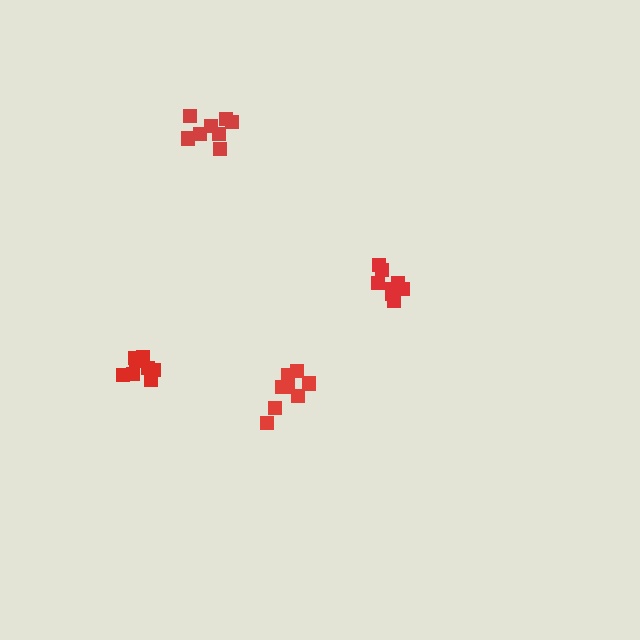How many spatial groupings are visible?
There are 4 spatial groupings.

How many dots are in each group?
Group 1: 9 dots, Group 2: 8 dots, Group 3: 8 dots, Group 4: 8 dots (33 total).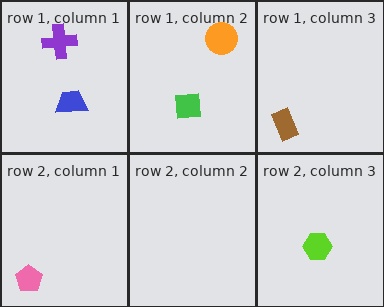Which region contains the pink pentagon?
The row 2, column 1 region.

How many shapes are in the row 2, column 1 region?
1.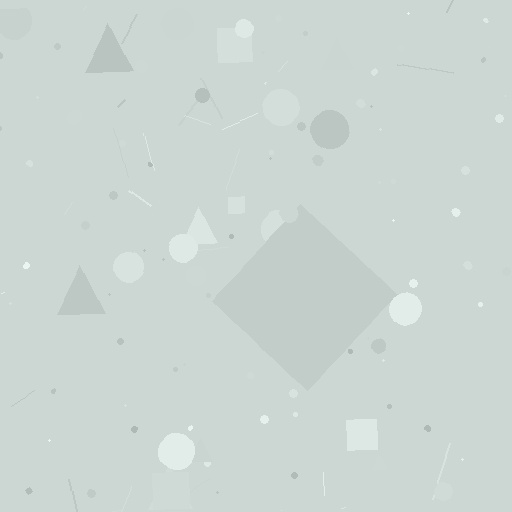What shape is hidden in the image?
A diamond is hidden in the image.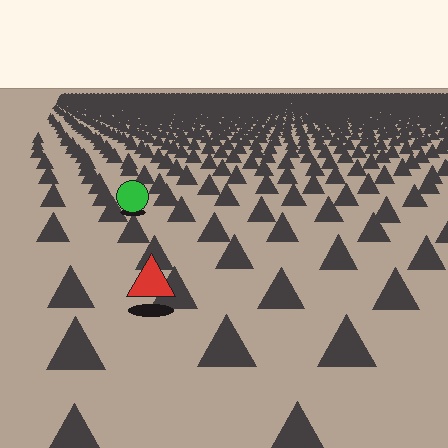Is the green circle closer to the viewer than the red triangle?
No. The red triangle is closer — you can tell from the texture gradient: the ground texture is coarser near it.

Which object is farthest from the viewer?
The green circle is farthest from the viewer. It appears smaller and the ground texture around it is denser.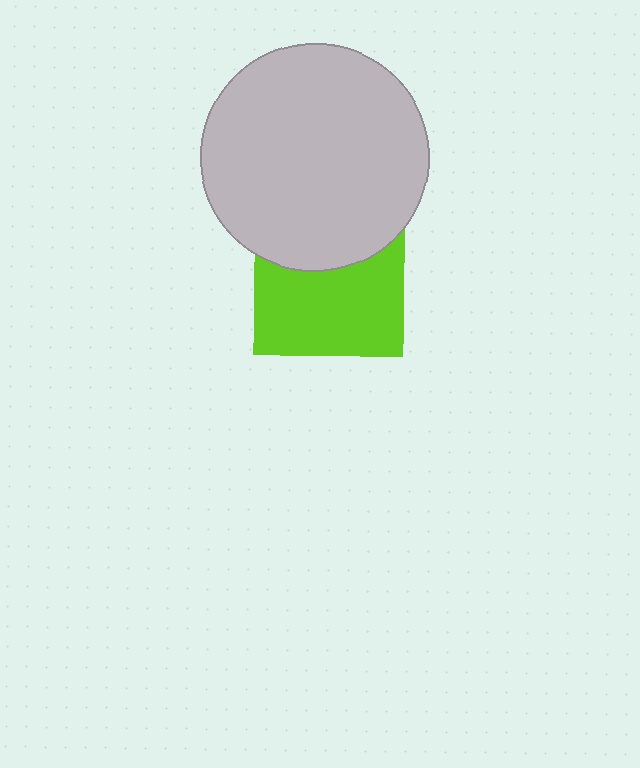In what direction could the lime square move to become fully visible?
The lime square could move down. That would shift it out from behind the light gray circle entirely.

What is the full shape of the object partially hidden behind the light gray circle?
The partially hidden object is a lime square.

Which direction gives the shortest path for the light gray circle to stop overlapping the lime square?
Moving up gives the shortest separation.